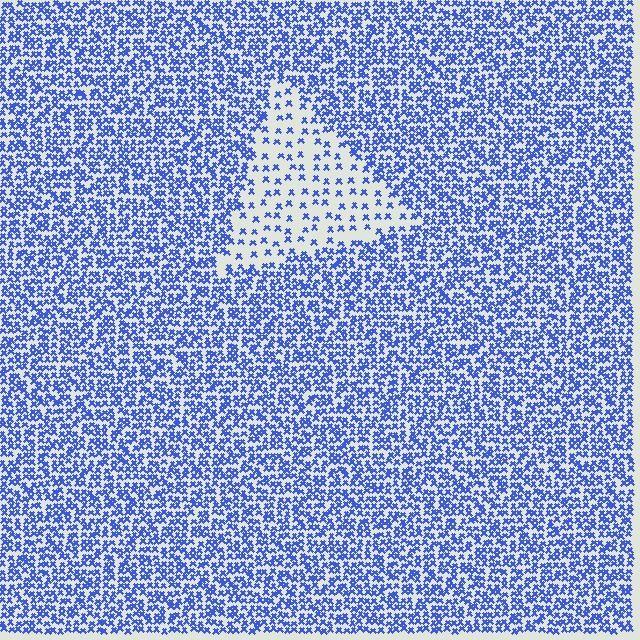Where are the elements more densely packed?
The elements are more densely packed outside the triangle boundary.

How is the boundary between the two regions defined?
The boundary is defined by a change in element density (approximately 2.9x ratio). All elements are the same color, size, and shape.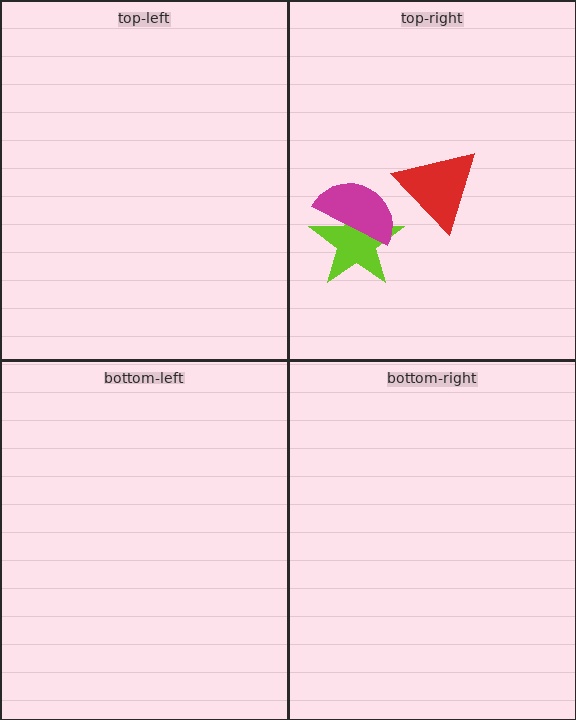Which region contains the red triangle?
The top-right region.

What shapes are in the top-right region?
The red triangle, the lime star, the magenta semicircle.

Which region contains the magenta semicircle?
The top-right region.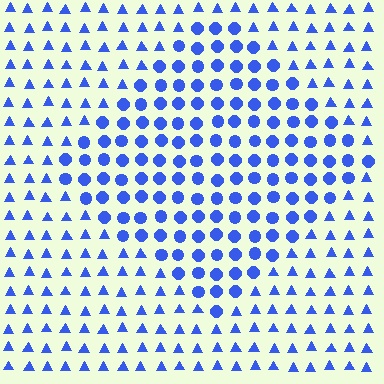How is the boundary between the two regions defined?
The boundary is defined by a change in element shape: circles inside vs. triangles outside. All elements share the same color and spacing.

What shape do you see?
I see a diamond.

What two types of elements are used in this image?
The image uses circles inside the diamond region and triangles outside it.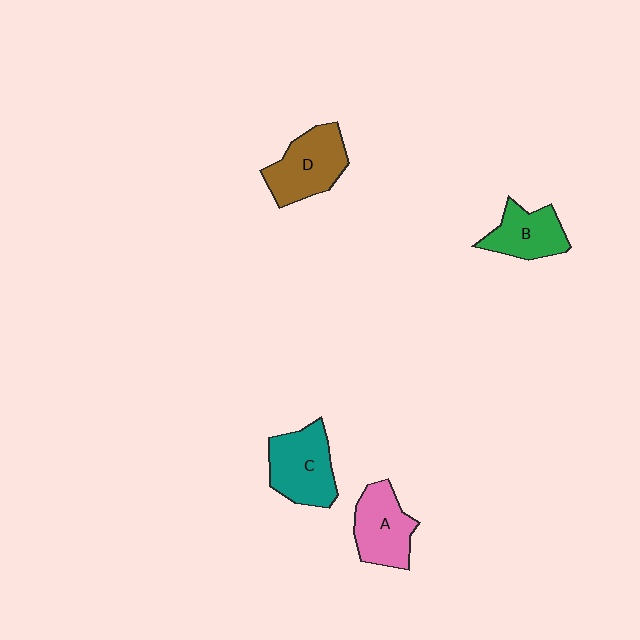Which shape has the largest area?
Shape C (teal).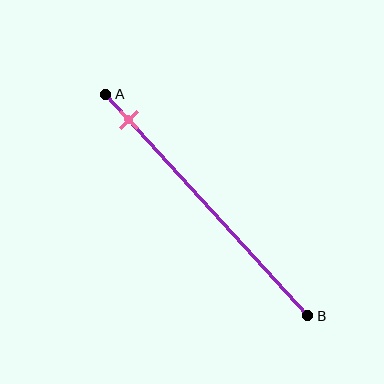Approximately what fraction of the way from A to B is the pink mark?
The pink mark is approximately 10% of the way from A to B.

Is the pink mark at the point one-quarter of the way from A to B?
No, the mark is at about 10% from A, not at the 25% one-quarter point.